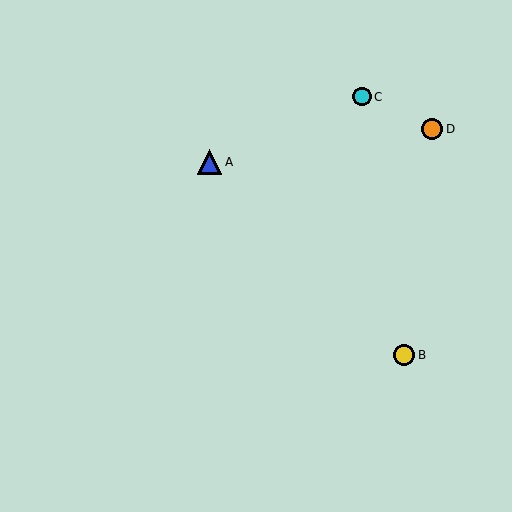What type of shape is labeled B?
Shape B is a yellow circle.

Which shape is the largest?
The blue triangle (labeled A) is the largest.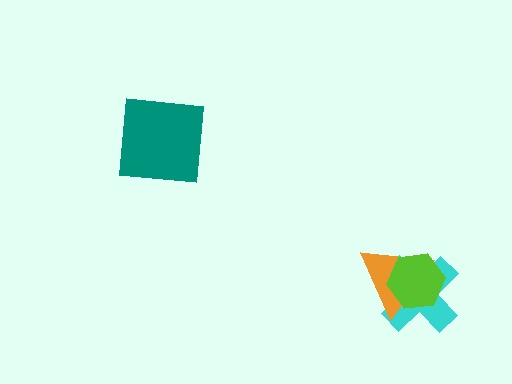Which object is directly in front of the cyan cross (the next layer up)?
The orange triangle is directly in front of the cyan cross.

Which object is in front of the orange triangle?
The lime hexagon is in front of the orange triangle.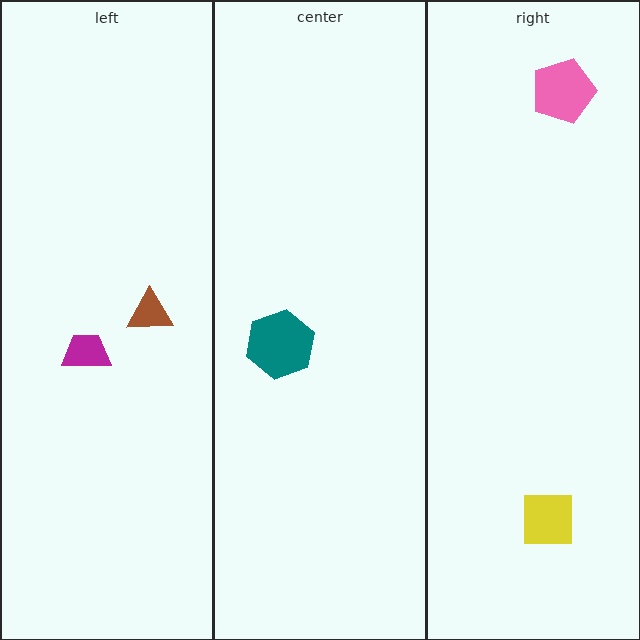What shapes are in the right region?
The pink pentagon, the yellow square.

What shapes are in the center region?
The teal hexagon.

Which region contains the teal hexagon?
The center region.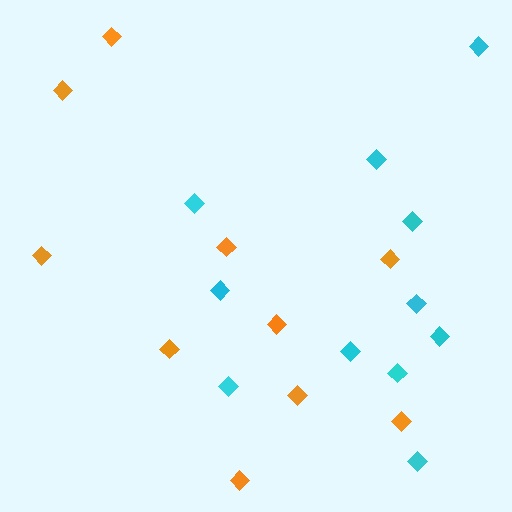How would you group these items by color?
There are 2 groups: one group of orange diamonds (10) and one group of cyan diamonds (11).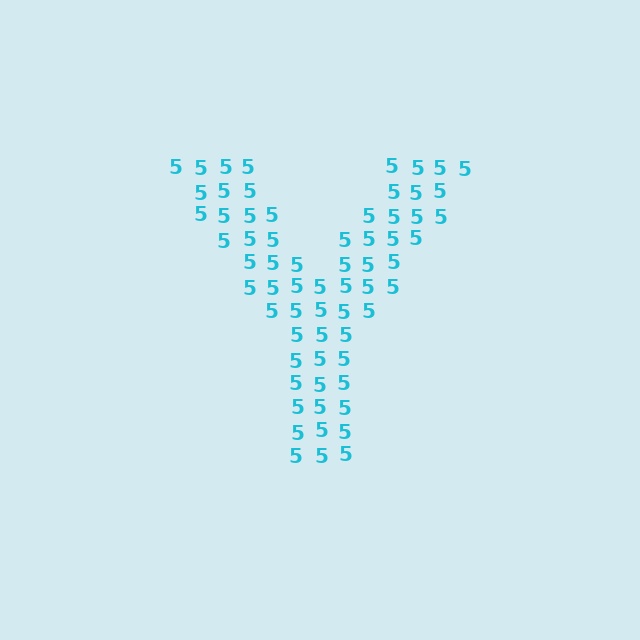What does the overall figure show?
The overall figure shows the letter Y.